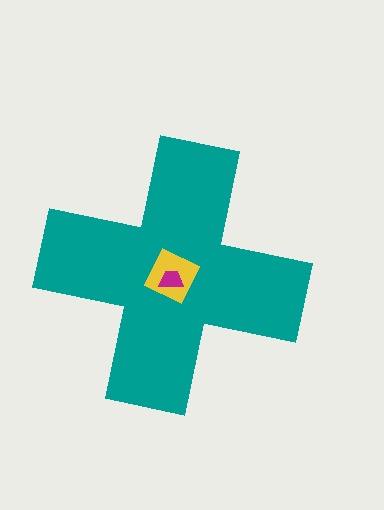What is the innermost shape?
The magenta trapezoid.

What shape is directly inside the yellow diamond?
The magenta trapezoid.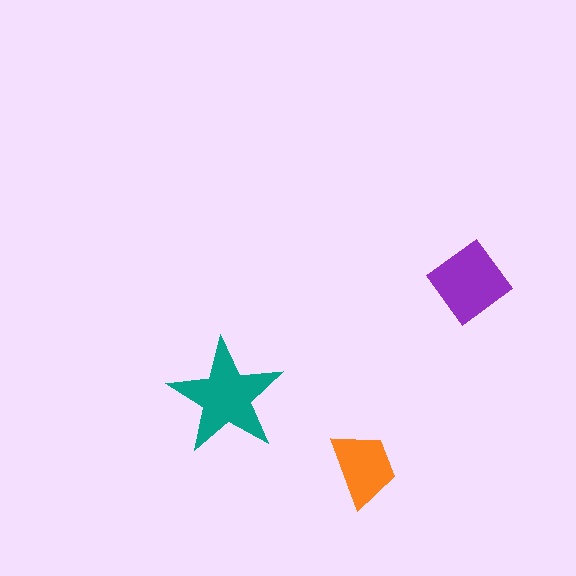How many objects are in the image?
There are 3 objects in the image.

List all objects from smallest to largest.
The orange trapezoid, the purple diamond, the teal star.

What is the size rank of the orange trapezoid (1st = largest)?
3rd.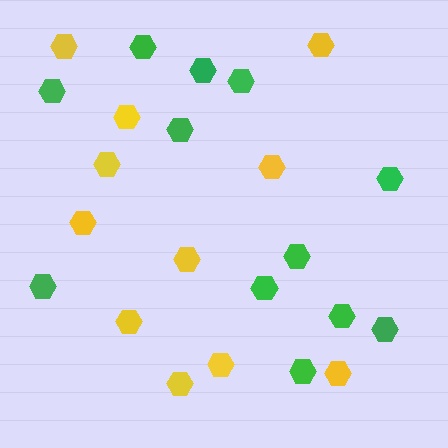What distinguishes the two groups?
There are 2 groups: one group of yellow hexagons (11) and one group of green hexagons (12).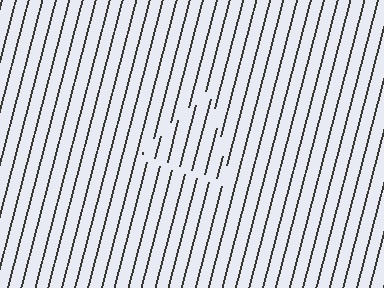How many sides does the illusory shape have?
3 sides — the line-ends trace a triangle.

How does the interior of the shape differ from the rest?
The interior of the shape contains the same grating, shifted by half a period — the contour is defined by the phase discontinuity where line-ends from the inner and outer gratings abut.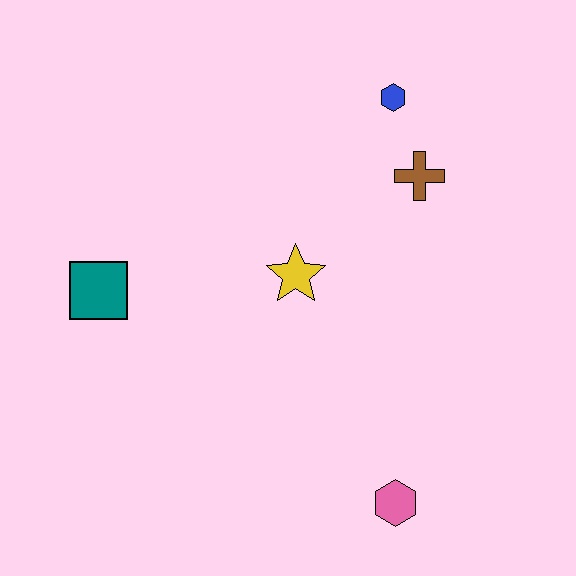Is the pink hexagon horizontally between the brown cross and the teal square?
Yes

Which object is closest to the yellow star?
The brown cross is closest to the yellow star.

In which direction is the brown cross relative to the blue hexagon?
The brown cross is below the blue hexagon.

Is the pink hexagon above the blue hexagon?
No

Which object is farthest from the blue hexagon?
The pink hexagon is farthest from the blue hexagon.